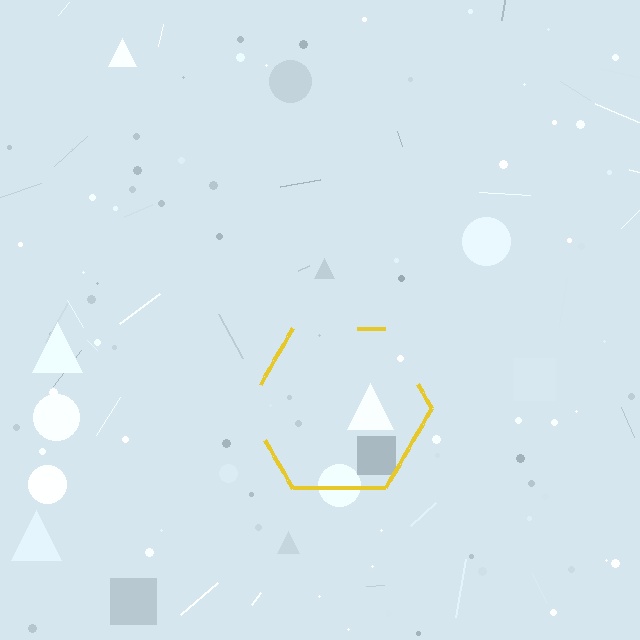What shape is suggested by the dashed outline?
The dashed outline suggests a hexagon.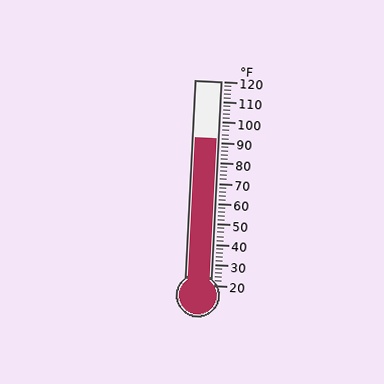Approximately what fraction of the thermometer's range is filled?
The thermometer is filled to approximately 70% of its range.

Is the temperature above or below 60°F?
The temperature is above 60°F.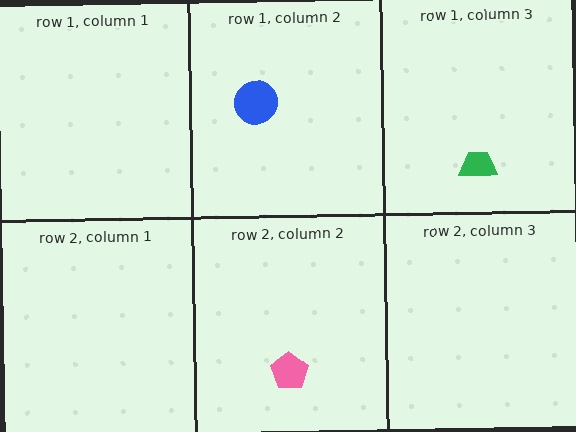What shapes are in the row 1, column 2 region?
The blue circle.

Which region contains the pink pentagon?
The row 2, column 2 region.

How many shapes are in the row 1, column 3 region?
1.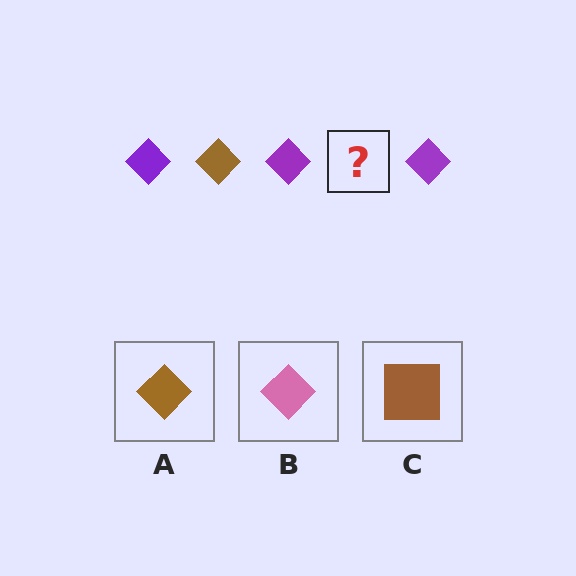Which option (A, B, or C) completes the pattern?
A.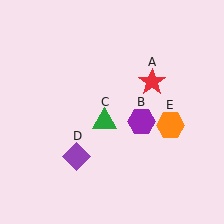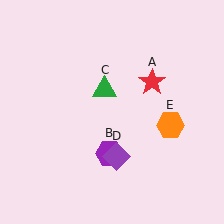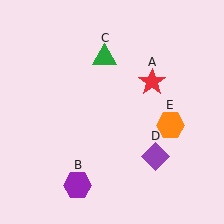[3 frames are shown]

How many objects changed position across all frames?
3 objects changed position: purple hexagon (object B), green triangle (object C), purple diamond (object D).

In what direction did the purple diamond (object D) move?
The purple diamond (object D) moved right.